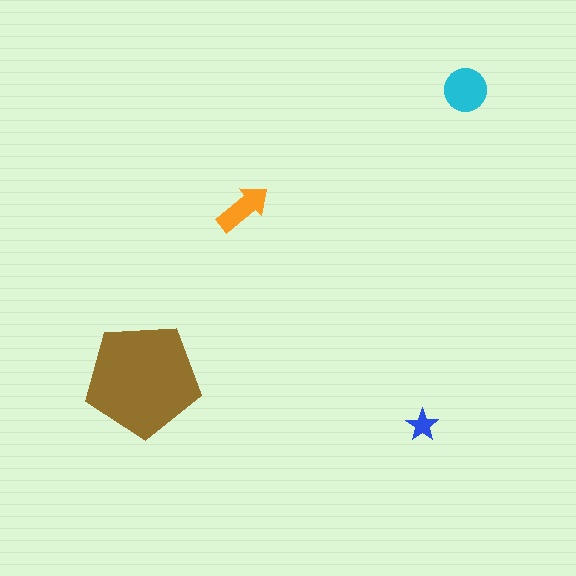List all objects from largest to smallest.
The brown pentagon, the cyan circle, the orange arrow, the blue star.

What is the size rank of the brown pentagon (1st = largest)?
1st.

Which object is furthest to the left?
The brown pentagon is leftmost.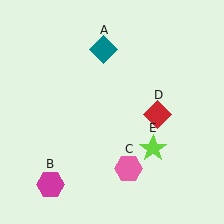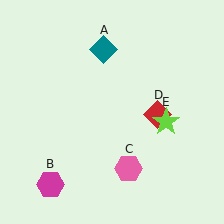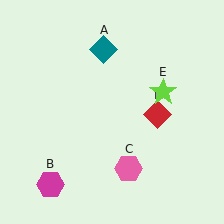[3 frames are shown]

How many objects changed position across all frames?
1 object changed position: lime star (object E).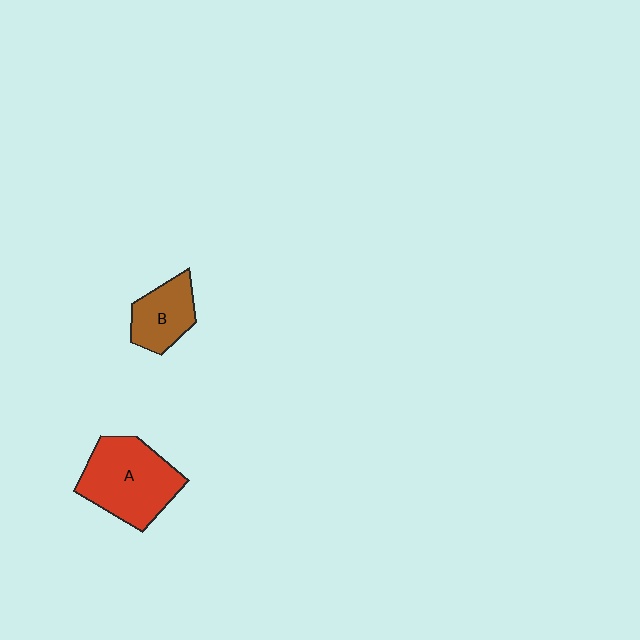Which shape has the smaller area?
Shape B (brown).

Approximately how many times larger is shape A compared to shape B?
Approximately 1.8 times.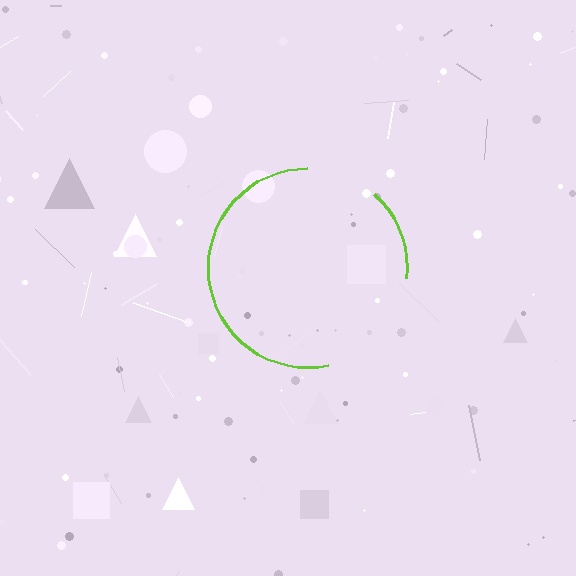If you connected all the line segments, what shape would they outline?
They would outline a circle.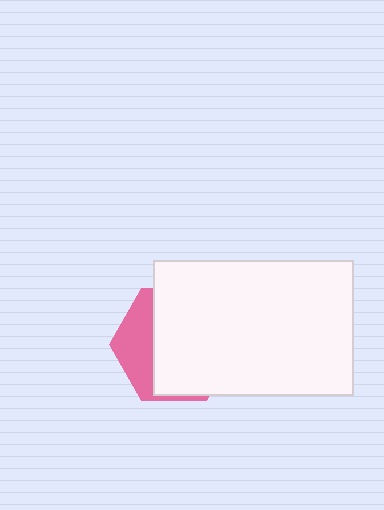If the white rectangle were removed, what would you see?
You would see the complete pink hexagon.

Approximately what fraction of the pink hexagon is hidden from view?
Roughly 68% of the pink hexagon is hidden behind the white rectangle.